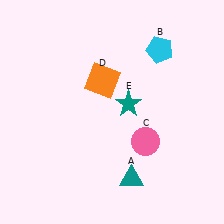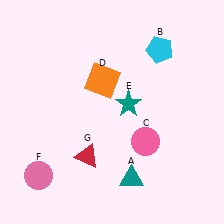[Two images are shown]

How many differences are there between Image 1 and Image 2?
There are 2 differences between the two images.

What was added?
A pink circle (F), a red triangle (G) were added in Image 2.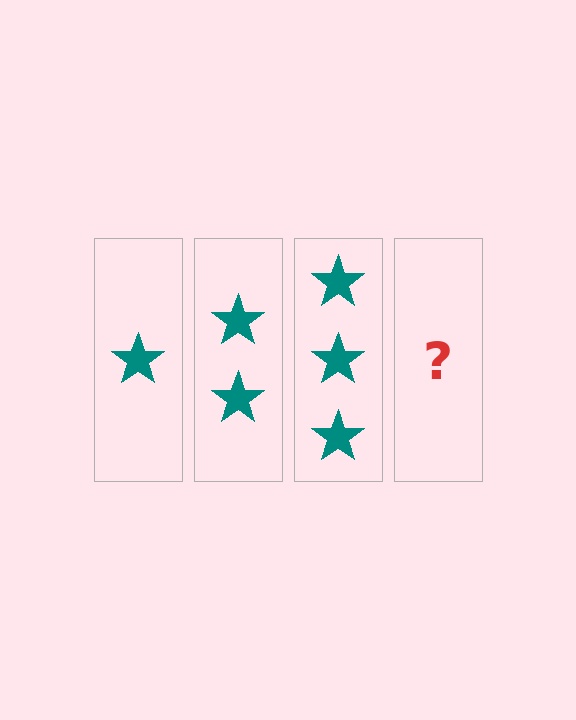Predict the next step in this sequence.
The next step is 4 stars.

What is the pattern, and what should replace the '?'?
The pattern is that each step adds one more star. The '?' should be 4 stars.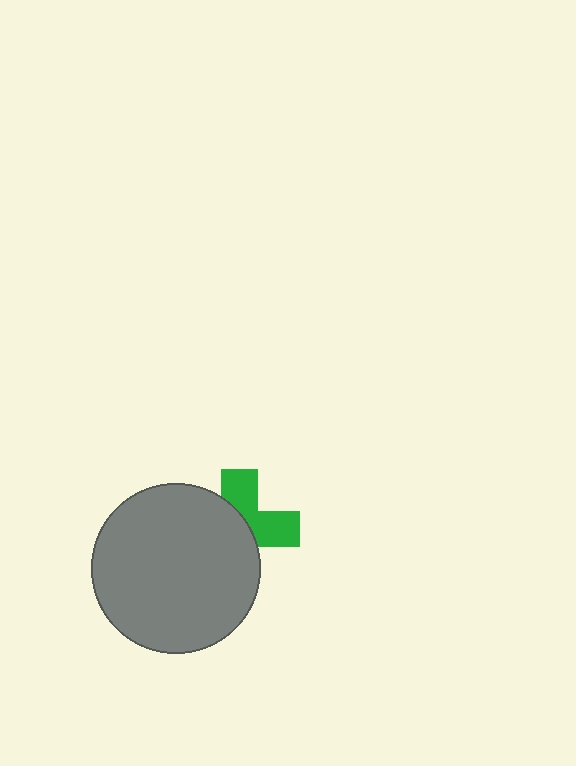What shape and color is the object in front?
The object in front is a gray circle.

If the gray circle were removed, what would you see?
You would see the complete green cross.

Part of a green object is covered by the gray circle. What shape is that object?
It is a cross.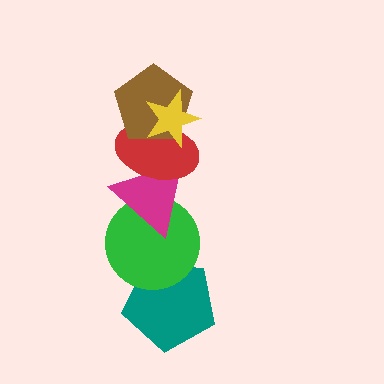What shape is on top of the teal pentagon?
The green circle is on top of the teal pentagon.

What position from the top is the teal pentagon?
The teal pentagon is 6th from the top.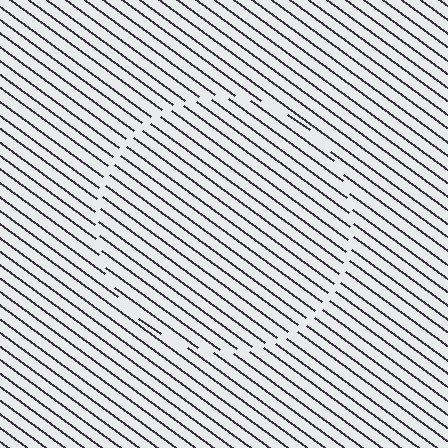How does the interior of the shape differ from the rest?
The interior of the shape contains the same grating, shifted by half a period — the contour is defined by the phase discontinuity where line-ends from the inner and outer gratings abut.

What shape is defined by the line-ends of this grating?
An illusory circle. The interior of the shape contains the same grating, shifted by half a period — the contour is defined by the phase discontinuity where line-ends from the inner and outer gratings abut.